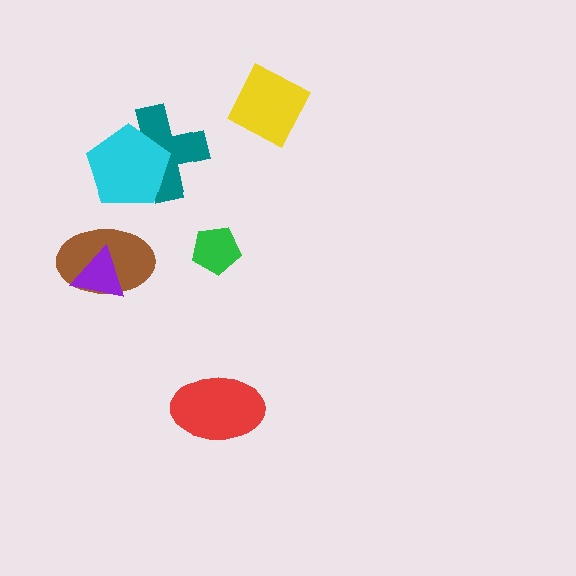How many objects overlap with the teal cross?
1 object overlaps with the teal cross.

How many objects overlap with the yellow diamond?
0 objects overlap with the yellow diamond.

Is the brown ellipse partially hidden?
Yes, it is partially covered by another shape.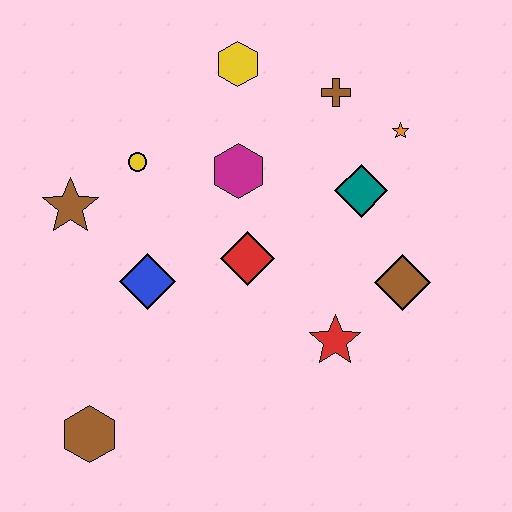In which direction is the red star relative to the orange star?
The red star is below the orange star.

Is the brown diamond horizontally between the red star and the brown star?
No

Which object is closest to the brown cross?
The orange star is closest to the brown cross.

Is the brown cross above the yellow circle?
Yes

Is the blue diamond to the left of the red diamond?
Yes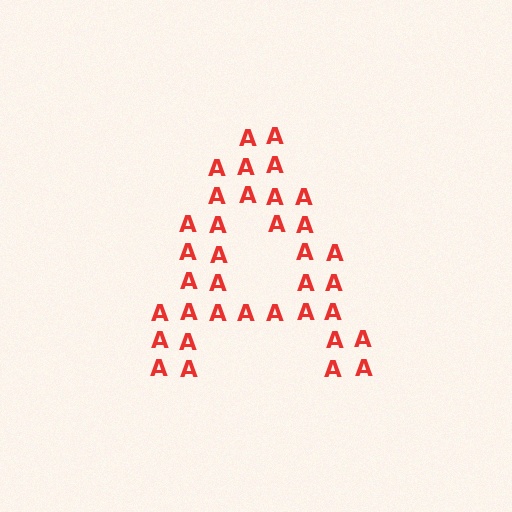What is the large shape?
The large shape is the letter A.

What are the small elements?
The small elements are letter A's.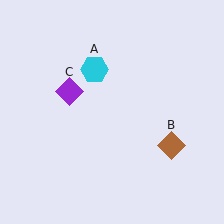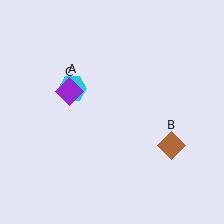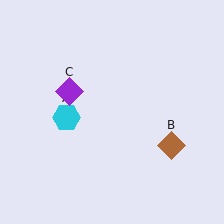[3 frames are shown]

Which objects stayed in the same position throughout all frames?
Brown diamond (object B) and purple diamond (object C) remained stationary.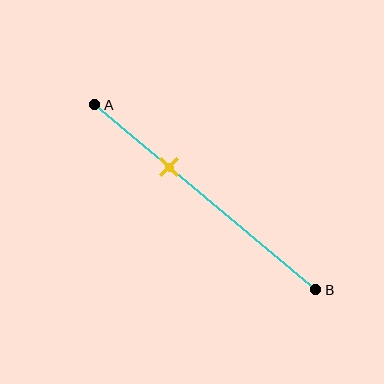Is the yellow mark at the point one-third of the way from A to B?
Yes, the mark is approximately at the one-third point.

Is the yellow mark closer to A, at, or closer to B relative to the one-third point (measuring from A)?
The yellow mark is approximately at the one-third point of segment AB.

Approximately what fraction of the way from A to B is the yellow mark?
The yellow mark is approximately 35% of the way from A to B.